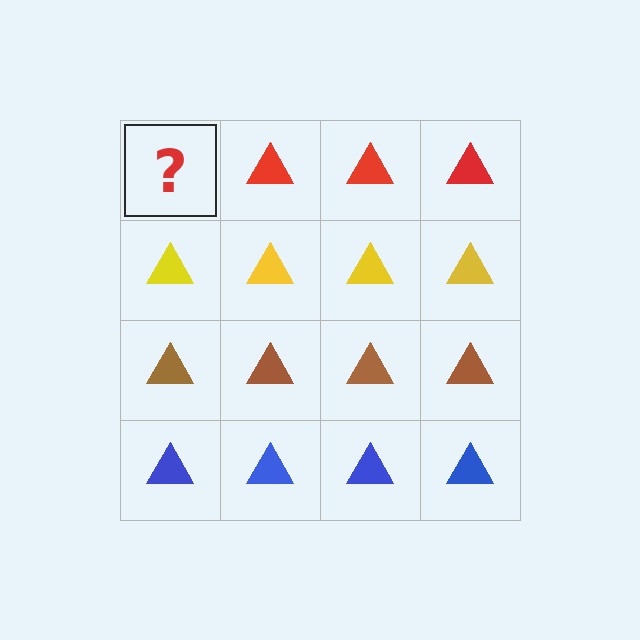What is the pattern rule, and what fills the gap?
The rule is that each row has a consistent color. The gap should be filled with a red triangle.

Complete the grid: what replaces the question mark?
The question mark should be replaced with a red triangle.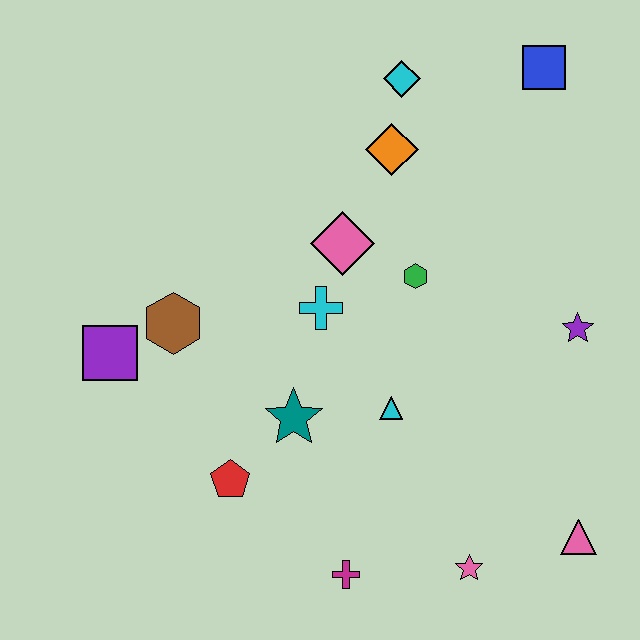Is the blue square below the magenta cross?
No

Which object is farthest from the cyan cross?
The pink triangle is farthest from the cyan cross.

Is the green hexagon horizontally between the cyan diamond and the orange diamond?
No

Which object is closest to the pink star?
The pink triangle is closest to the pink star.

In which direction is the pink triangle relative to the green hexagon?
The pink triangle is below the green hexagon.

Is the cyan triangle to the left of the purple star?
Yes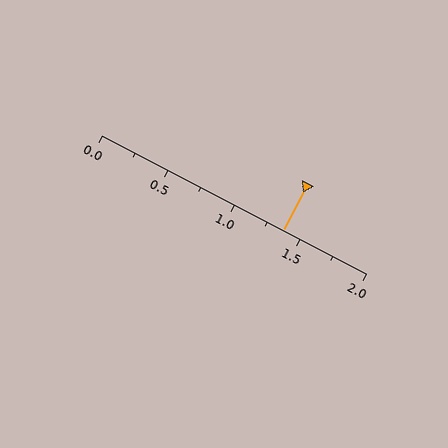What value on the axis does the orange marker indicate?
The marker indicates approximately 1.38.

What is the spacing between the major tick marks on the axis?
The major ticks are spaced 0.5 apart.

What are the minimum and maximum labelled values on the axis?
The axis runs from 0.0 to 2.0.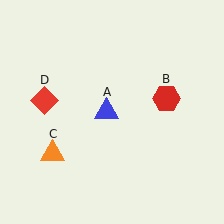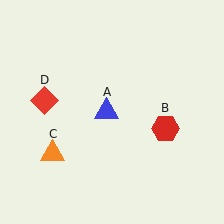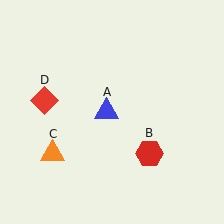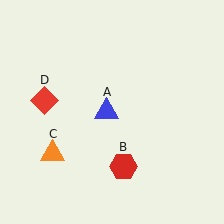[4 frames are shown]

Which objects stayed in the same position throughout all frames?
Blue triangle (object A) and orange triangle (object C) and red diamond (object D) remained stationary.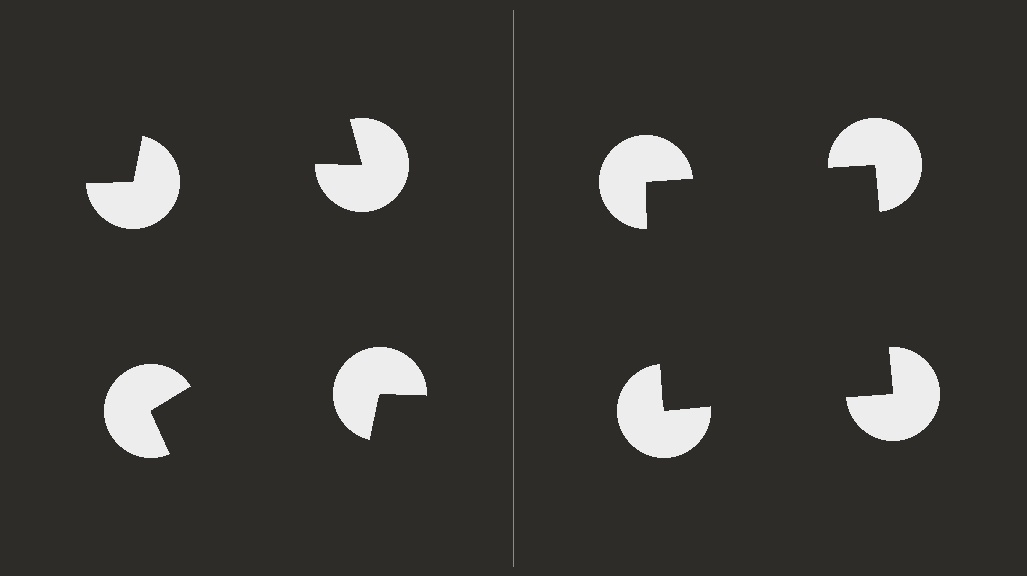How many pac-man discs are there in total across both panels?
8 — 4 on each side.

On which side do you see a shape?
An illusory square appears on the right side. On the left side the wedge cuts are rotated, so no coherent shape forms.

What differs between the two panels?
The pac-man discs are positioned identically on both sides; only the wedge orientations differ. On the right they align to a square; on the left they are misaligned.